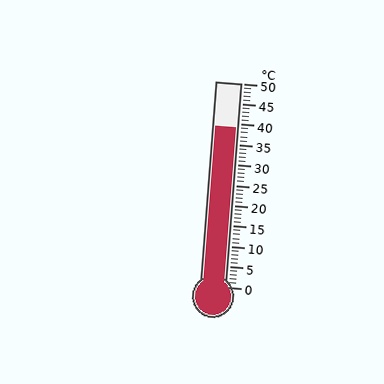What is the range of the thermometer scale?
The thermometer scale ranges from 0°C to 50°C.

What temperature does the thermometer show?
The thermometer shows approximately 39°C.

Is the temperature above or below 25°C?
The temperature is above 25°C.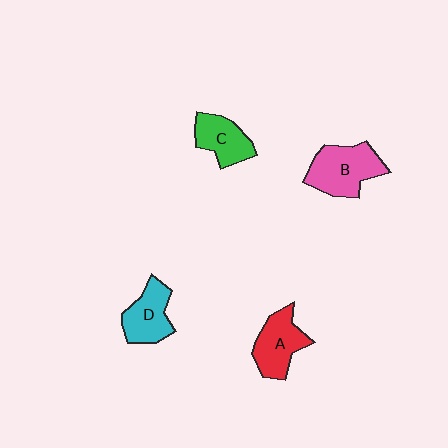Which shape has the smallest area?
Shape C (green).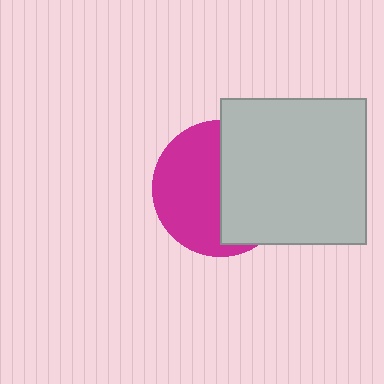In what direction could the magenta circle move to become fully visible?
The magenta circle could move left. That would shift it out from behind the light gray square entirely.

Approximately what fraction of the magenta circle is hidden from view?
Roughly 49% of the magenta circle is hidden behind the light gray square.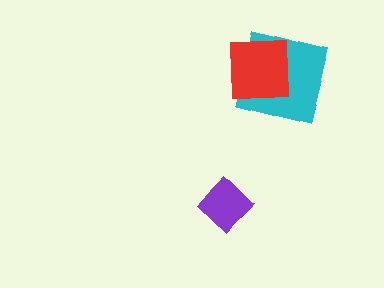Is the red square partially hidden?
No, no other shape covers it.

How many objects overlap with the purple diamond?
0 objects overlap with the purple diamond.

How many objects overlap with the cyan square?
1 object overlaps with the cyan square.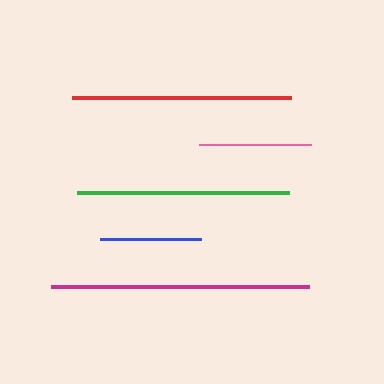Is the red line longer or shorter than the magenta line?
The magenta line is longer than the red line.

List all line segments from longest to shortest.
From longest to shortest: magenta, red, green, pink, blue.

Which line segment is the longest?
The magenta line is the longest at approximately 258 pixels.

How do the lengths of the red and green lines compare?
The red and green lines are approximately the same length.